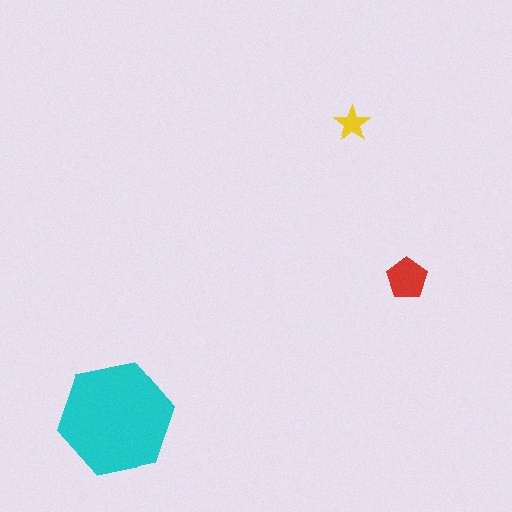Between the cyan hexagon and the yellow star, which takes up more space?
The cyan hexagon.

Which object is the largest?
The cyan hexagon.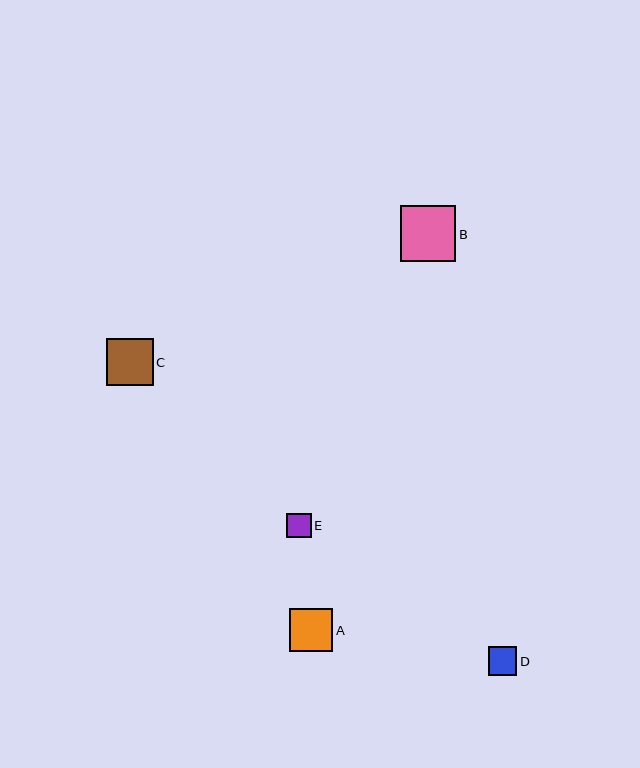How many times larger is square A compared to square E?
Square A is approximately 1.7 times the size of square E.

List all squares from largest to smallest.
From largest to smallest: B, C, A, D, E.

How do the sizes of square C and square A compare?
Square C and square A are approximately the same size.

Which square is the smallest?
Square E is the smallest with a size of approximately 25 pixels.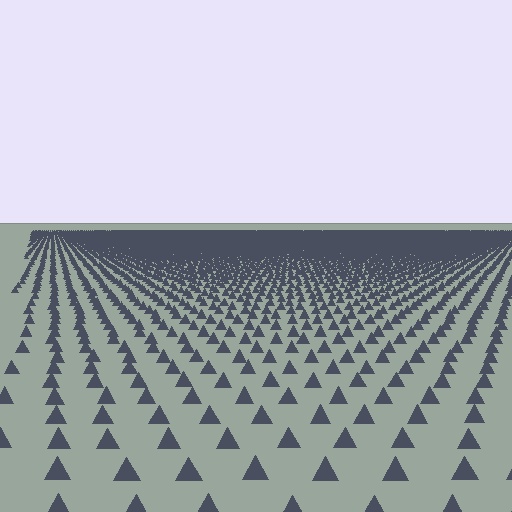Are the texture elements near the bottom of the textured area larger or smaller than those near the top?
Larger. Near the bottom, elements are closer to the viewer and appear at a bigger on-screen size.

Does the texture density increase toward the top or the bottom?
Density increases toward the top.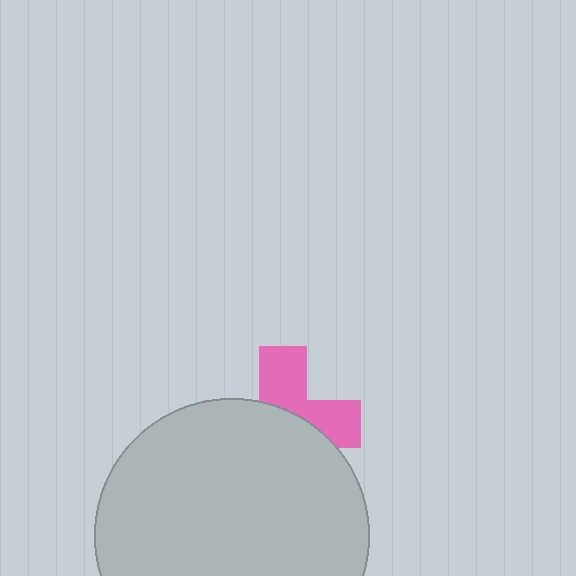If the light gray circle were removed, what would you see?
You would see the complete pink cross.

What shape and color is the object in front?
The object in front is a light gray circle.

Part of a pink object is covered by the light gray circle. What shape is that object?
It is a cross.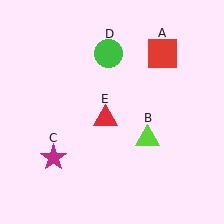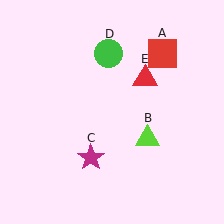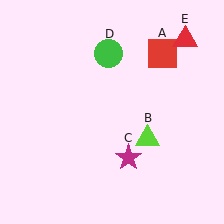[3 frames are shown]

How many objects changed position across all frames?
2 objects changed position: magenta star (object C), red triangle (object E).